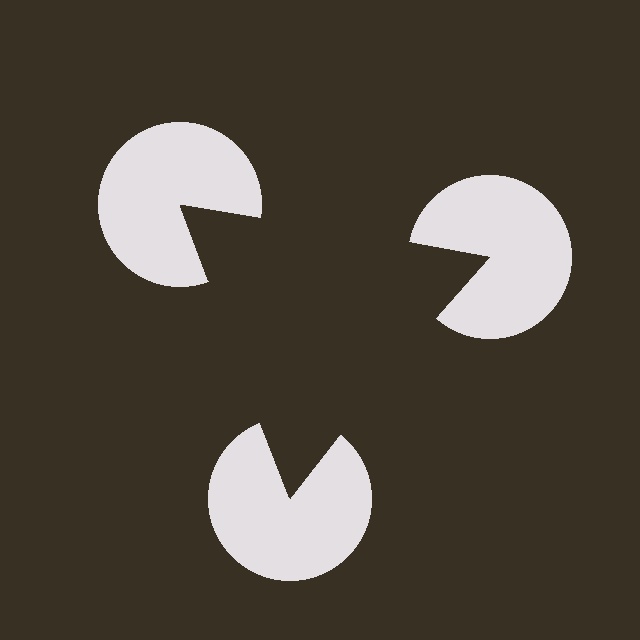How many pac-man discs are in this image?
There are 3 — one at each vertex of the illusory triangle.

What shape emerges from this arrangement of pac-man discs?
An illusory triangle — its edges are inferred from the aligned wedge cuts in the pac-man discs, not physically drawn.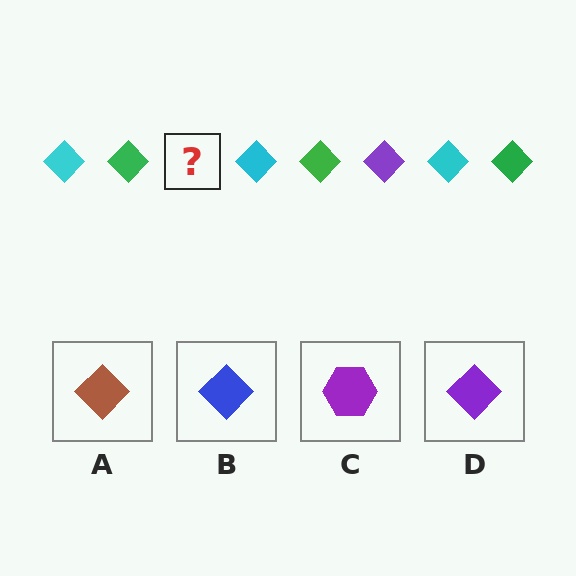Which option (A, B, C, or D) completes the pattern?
D.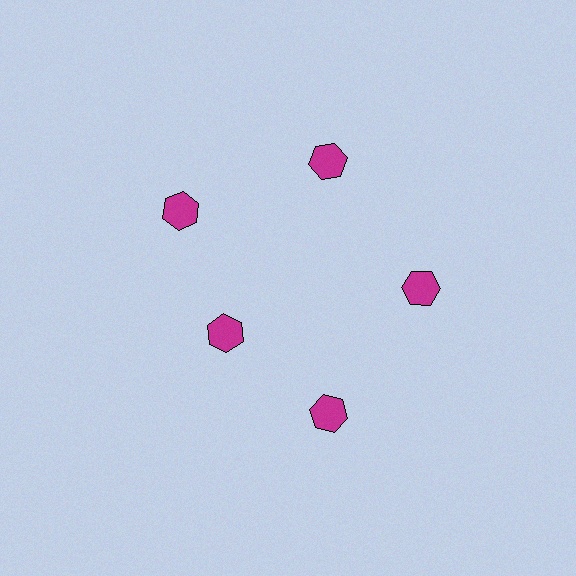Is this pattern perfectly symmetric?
No. The 5 magenta hexagons are arranged in a ring, but one element near the 8 o'clock position is pulled inward toward the center, breaking the 5-fold rotational symmetry.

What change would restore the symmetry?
The symmetry would be restored by moving it outward, back onto the ring so that all 5 hexagons sit at equal angles and equal distance from the center.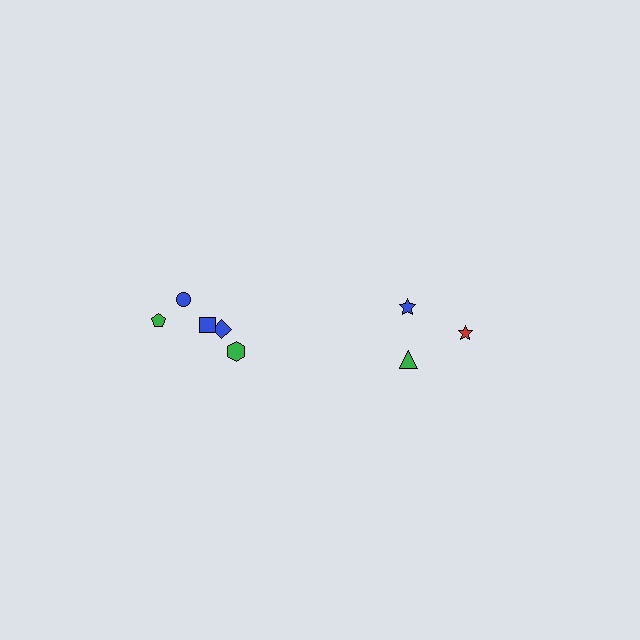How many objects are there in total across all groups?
There are 8 objects.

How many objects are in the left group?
There are 5 objects.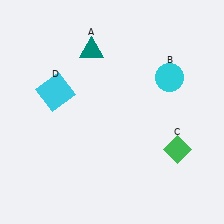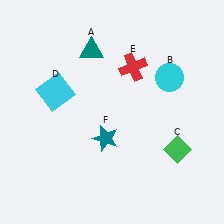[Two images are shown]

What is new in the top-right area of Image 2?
A red cross (E) was added in the top-right area of Image 2.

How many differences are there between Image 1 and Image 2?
There are 2 differences between the two images.